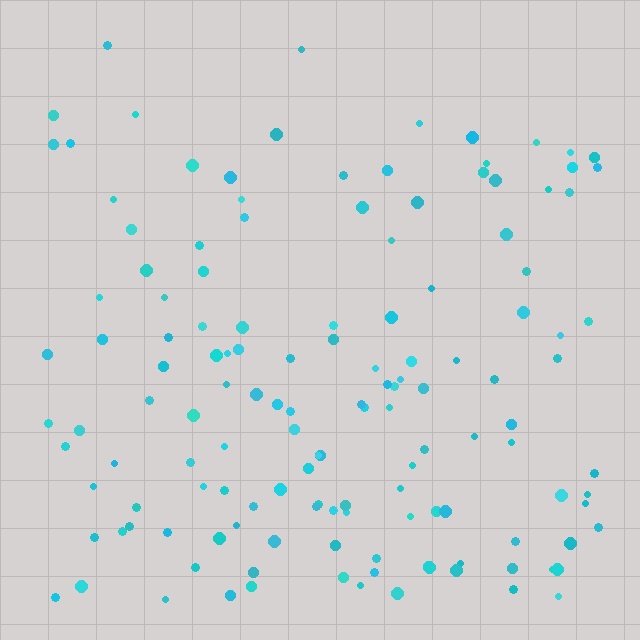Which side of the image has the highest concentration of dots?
The bottom.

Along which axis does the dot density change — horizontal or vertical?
Vertical.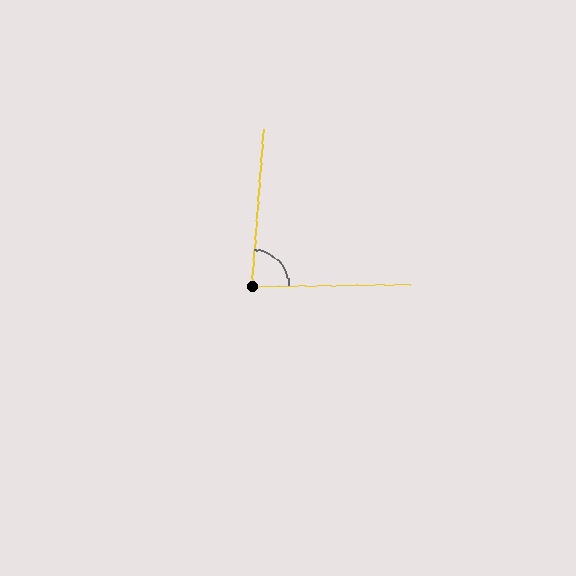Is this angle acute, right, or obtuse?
It is acute.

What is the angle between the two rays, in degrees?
Approximately 85 degrees.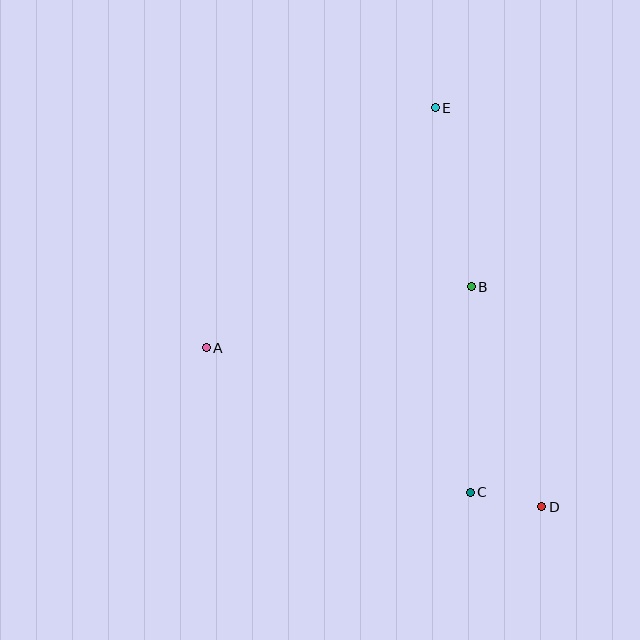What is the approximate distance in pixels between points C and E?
The distance between C and E is approximately 386 pixels.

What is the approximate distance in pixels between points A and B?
The distance between A and B is approximately 272 pixels.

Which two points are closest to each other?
Points C and D are closest to each other.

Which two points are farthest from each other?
Points D and E are farthest from each other.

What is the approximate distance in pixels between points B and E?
The distance between B and E is approximately 183 pixels.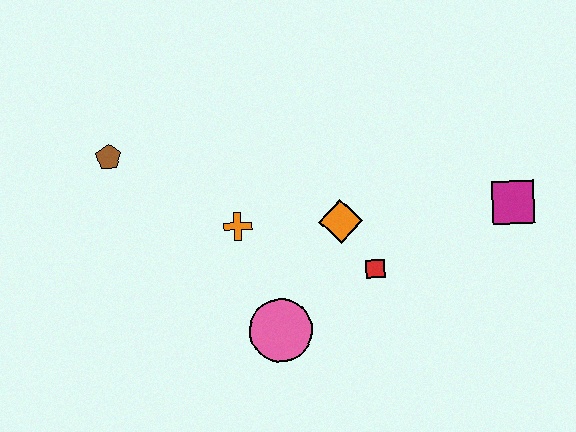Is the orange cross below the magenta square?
Yes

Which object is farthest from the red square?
The brown pentagon is farthest from the red square.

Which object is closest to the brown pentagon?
The orange cross is closest to the brown pentagon.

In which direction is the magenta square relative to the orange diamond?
The magenta square is to the right of the orange diamond.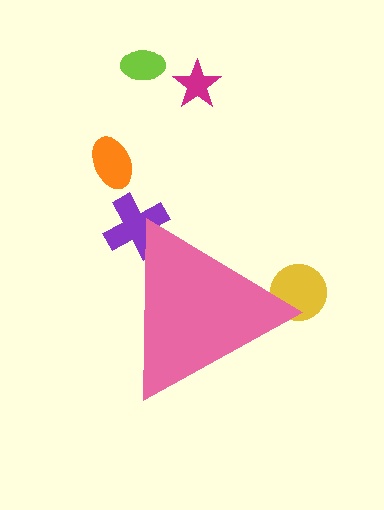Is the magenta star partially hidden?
No, the magenta star is fully visible.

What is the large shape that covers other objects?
A pink triangle.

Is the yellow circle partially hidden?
Yes, the yellow circle is partially hidden behind the pink triangle.